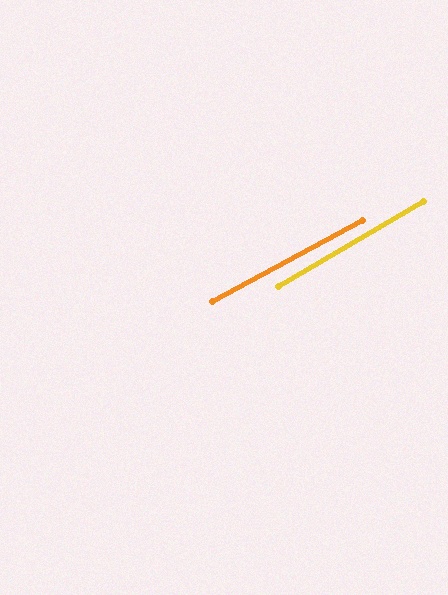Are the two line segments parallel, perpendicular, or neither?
Parallel — their directions differ by only 1.9°.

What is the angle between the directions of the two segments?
Approximately 2 degrees.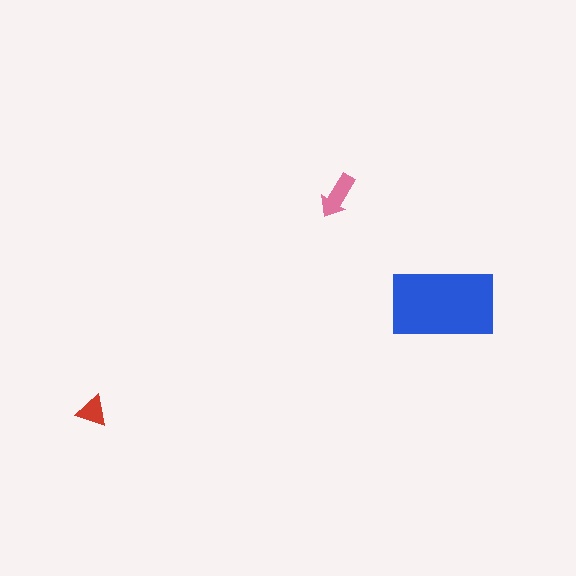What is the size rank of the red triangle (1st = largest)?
3rd.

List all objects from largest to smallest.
The blue rectangle, the pink arrow, the red triangle.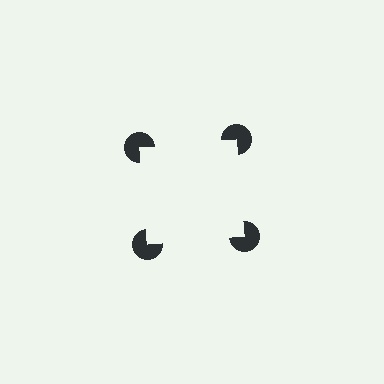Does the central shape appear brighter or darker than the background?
It typically appears slightly brighter than the background, even though no actual brightness change is drawn.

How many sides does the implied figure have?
4 sides.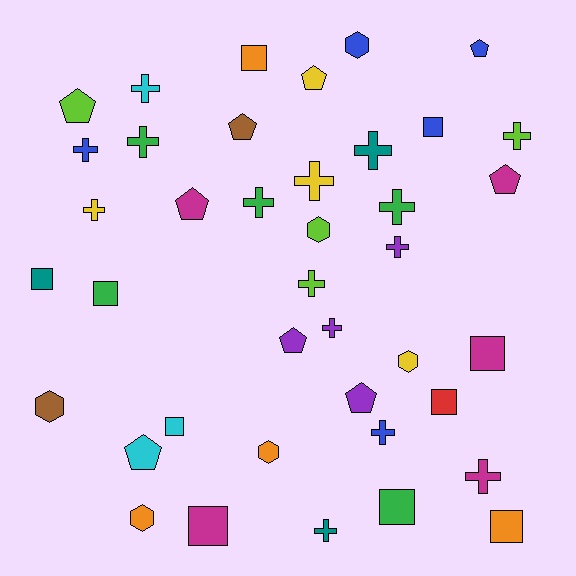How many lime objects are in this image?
There are 4 lime objects.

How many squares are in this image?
There are 10 squares.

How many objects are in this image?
There are 40 objects.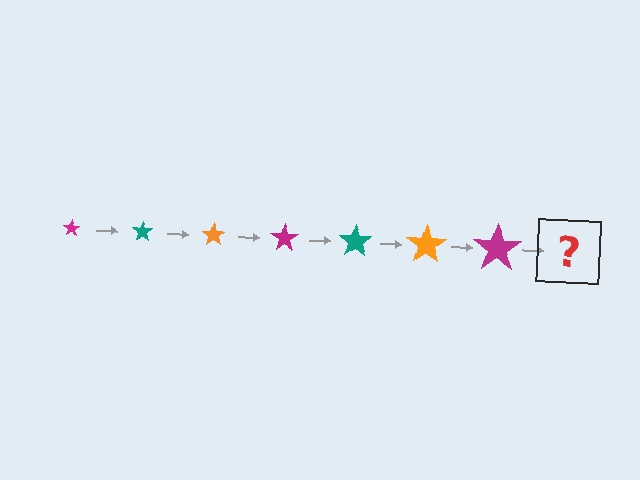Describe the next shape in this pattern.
It should be a teal star, larger than the previous one.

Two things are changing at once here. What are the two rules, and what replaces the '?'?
The two rules are that the star grows larger each step and the color cycles through magenta, teal, and orange. The '?' should be a teal star, larger than the previous one.